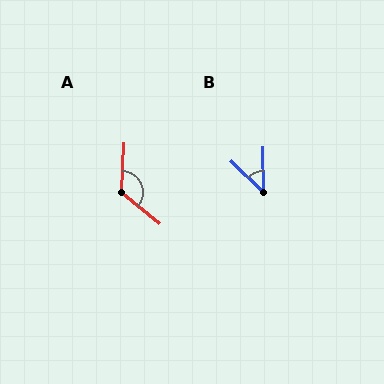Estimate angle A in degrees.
Approximately 126 degrees.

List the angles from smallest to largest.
B (46°), A (126°).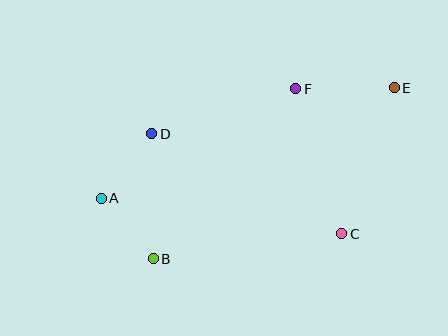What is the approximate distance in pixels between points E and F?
The distance between E and F is approximately 99 pixels.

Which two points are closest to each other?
Points A and B are closest to each other.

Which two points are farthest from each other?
Points A and E are farthest from each other.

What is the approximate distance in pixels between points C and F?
The distance between C and F is approximately 152 pixels.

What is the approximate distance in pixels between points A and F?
The distance between A and F is approximately 223 pixels.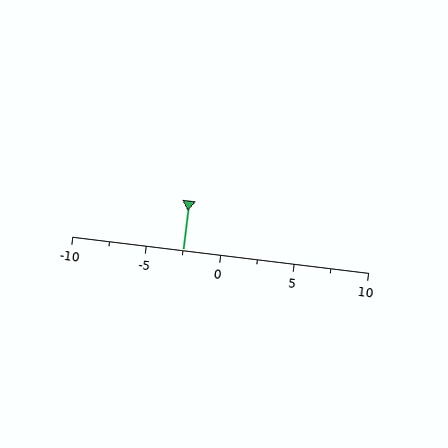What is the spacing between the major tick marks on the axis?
The major ticks are spaced 5 apart.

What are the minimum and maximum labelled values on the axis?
The axis runs from -10 to 10.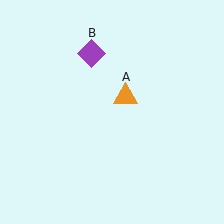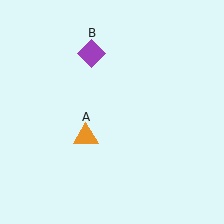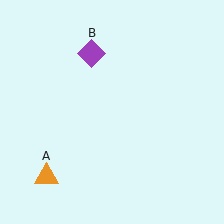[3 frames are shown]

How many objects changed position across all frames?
1 object changed position: orange triangle (object A).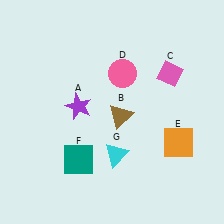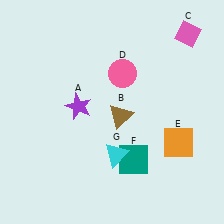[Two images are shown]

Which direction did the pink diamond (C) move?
The pink diamond (C) moved up.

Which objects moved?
The objects that moved are: the pink diamond (C), the teal square (F).